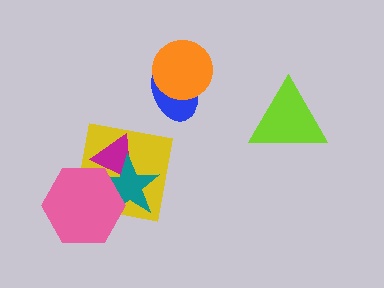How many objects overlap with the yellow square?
3 objects overlap with the yellow square.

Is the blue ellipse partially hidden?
Yes, it is partially covered by another shape.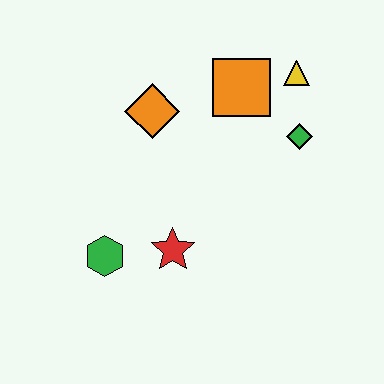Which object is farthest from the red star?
The yellow triangle is farthest from the red star.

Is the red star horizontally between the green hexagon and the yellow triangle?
Yes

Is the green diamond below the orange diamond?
Yes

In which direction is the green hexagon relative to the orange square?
The green hexagon is below the orange square.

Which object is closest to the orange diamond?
The orange square is closest to the orange diamond.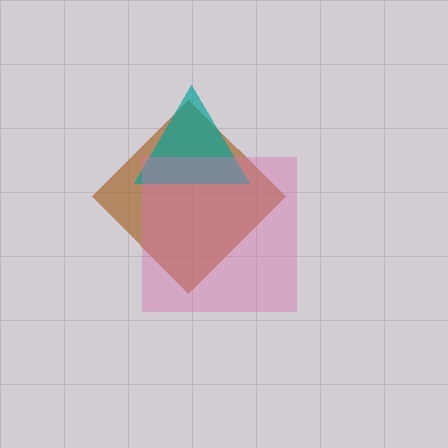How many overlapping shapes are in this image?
There are 3 overlapping shapes in the image.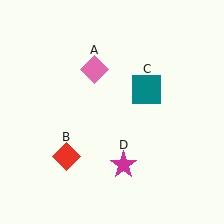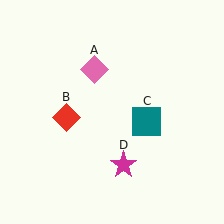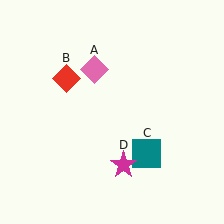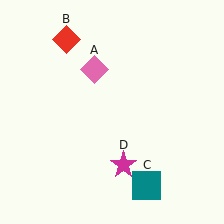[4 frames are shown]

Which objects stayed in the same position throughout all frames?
Pink diamond (object A) and magenta star (object D) remained stationary.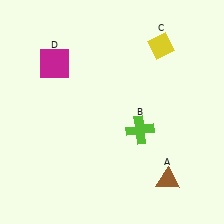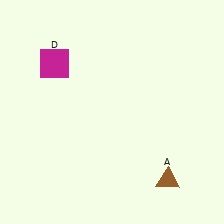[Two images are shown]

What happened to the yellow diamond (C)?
The yellow diamond (C) was removed in Image 2. It was in the top-right area of Image 1.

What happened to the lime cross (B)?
The lime cross (B) was removed in Image 2. It was in the bottom-right area of Image 1.